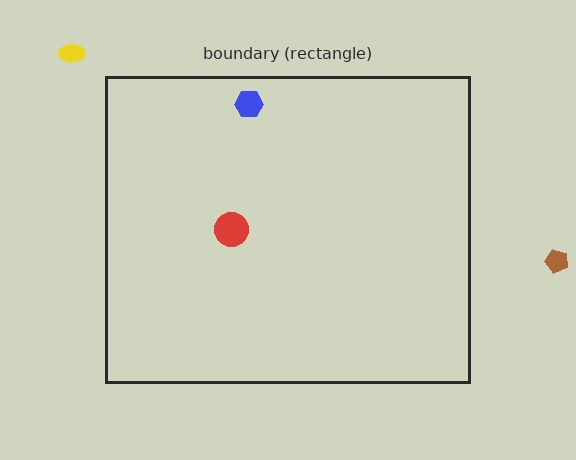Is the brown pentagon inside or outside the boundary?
Outside.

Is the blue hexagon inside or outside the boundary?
Inside.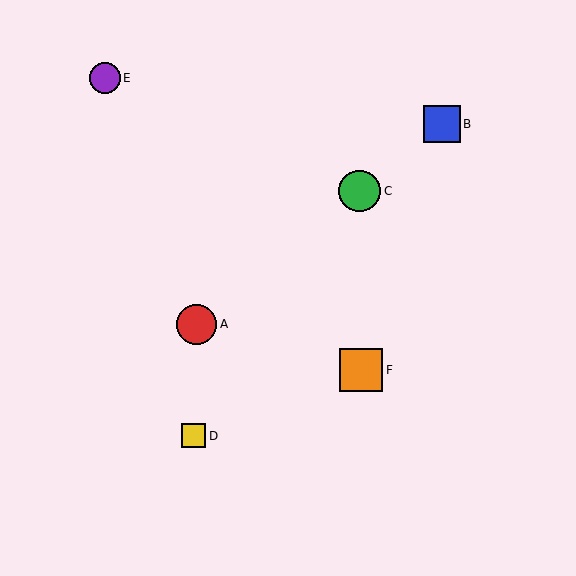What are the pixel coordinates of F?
Object F is at (361, 370).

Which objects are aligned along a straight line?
Objects A, B, C are aligned along a straight line.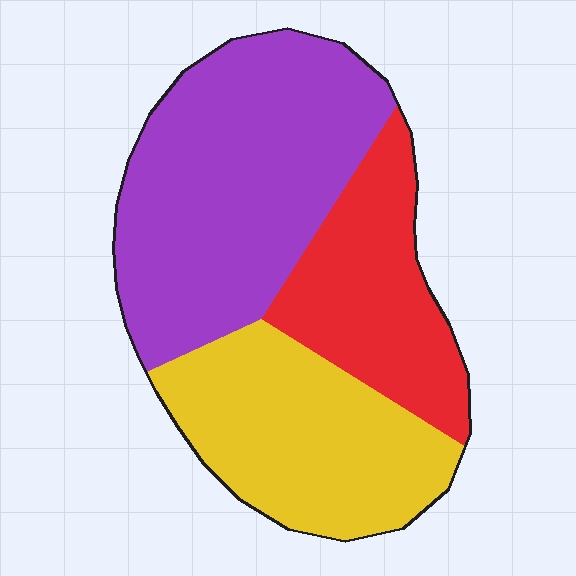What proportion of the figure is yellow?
Yellow takes up about one third (1/3) of the figure.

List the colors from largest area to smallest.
From largest to smallest: purple, yellow, red.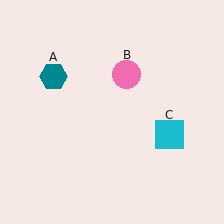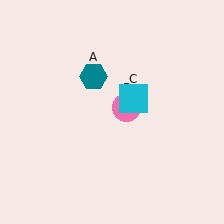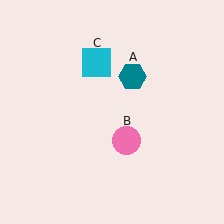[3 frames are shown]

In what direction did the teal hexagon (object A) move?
The teal hexagon (object A) moved right.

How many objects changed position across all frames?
3 objects changed position: teal hexagon (object A), pink circle (object B), cyan square (object C).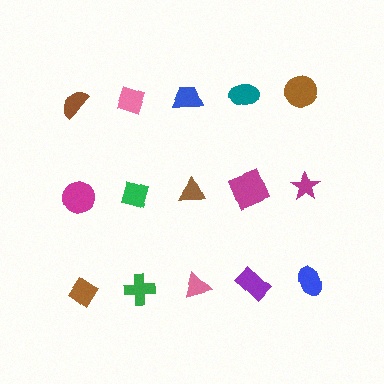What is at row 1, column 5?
A brown circle.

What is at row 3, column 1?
A brown diamond.